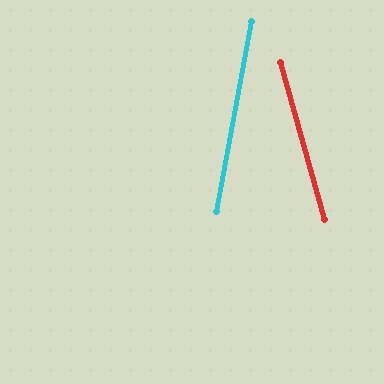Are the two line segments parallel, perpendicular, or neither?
Neither parallel nor perpendicular — they differ by about 26°.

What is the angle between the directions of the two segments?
Approximately 26 degrees.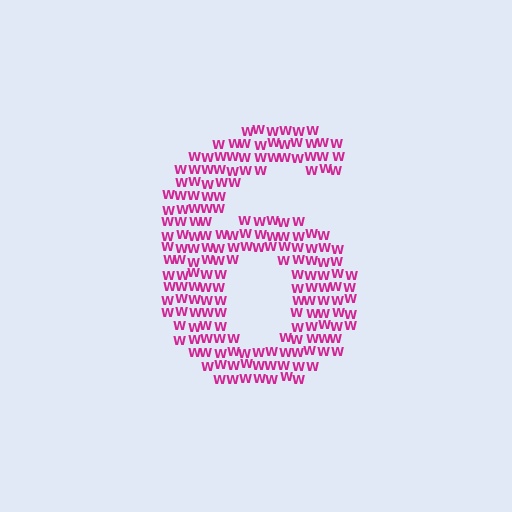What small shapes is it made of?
It is made of small letter W's.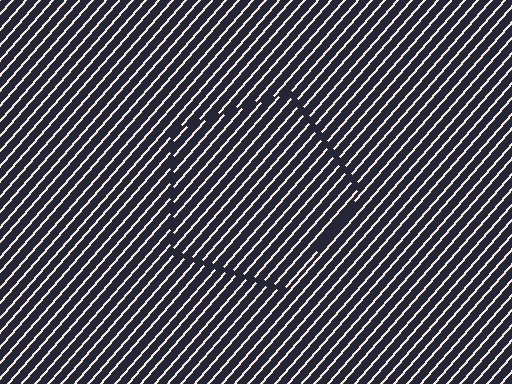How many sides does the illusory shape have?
5 sides — the line-ends trace a pentagon.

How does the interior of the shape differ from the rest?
The interior of the shape contains the same grating, shifted by half a period — the contour is defined by the phase discontinuity where line-ends from the inner and outer gratings abut.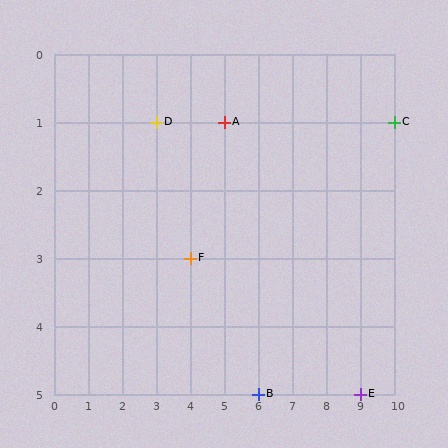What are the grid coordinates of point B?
Point B is at grid coordinates (6, 5).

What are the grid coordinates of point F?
Point F is at grid coordinates (4, 3).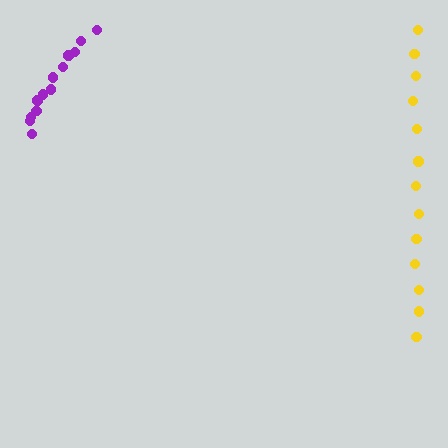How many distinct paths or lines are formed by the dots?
There are 2 distinct paths.